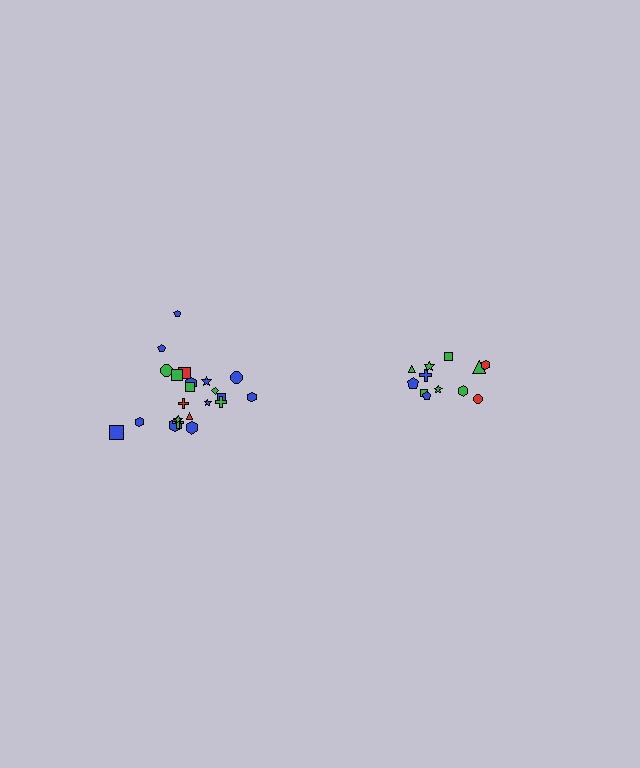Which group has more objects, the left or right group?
The left group.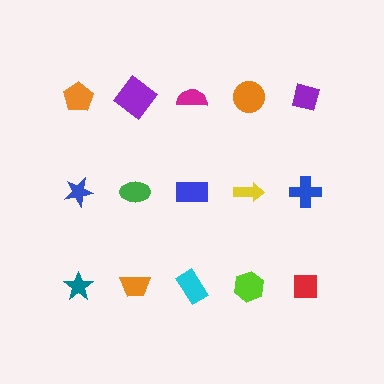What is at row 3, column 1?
A teal star.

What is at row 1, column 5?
A purple diamond.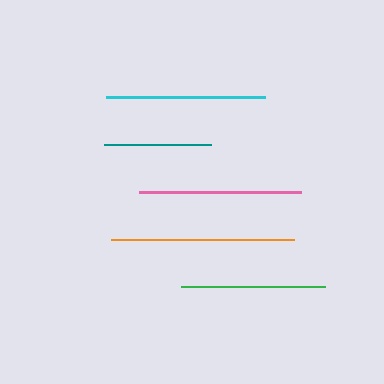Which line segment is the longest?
The orange line is the longest at approximately 183 pixels.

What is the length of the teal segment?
The teal segment is approximately 107 pixels long.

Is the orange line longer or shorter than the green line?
The orange line is longer than the green line.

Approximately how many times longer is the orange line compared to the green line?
The orange line is approximately 1.3 times the length of the green line.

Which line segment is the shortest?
The teal line is the shortest at approximately 107 pixels.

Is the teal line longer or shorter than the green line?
The green line is longer than the teal line.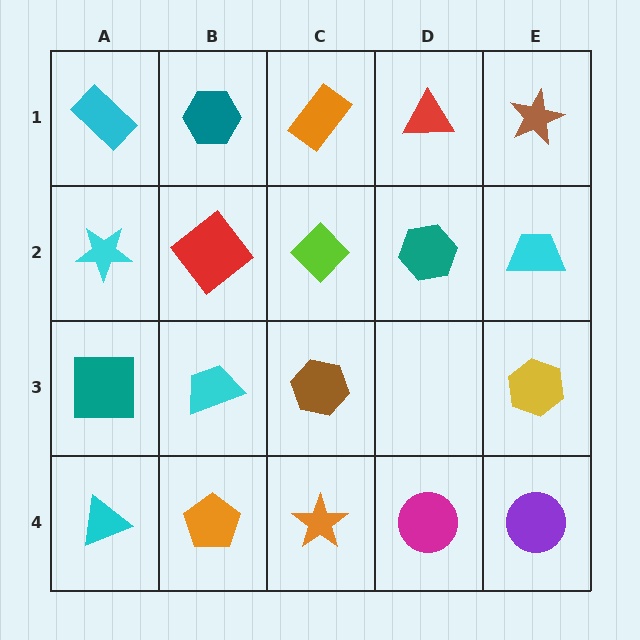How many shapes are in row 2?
5 shapes.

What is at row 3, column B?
A cyan trapezoid.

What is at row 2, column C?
A lime diamond.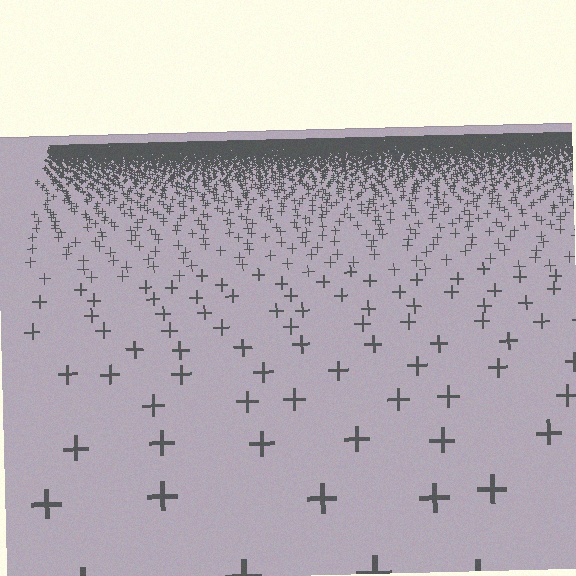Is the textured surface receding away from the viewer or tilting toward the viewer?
The surface is receding away from the viewer. Texture elements get smaller and denser toward the top.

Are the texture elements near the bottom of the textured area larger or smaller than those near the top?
Larger. Near the bottom, elements are closer to the viewer and appear at a bigger on-screen size.